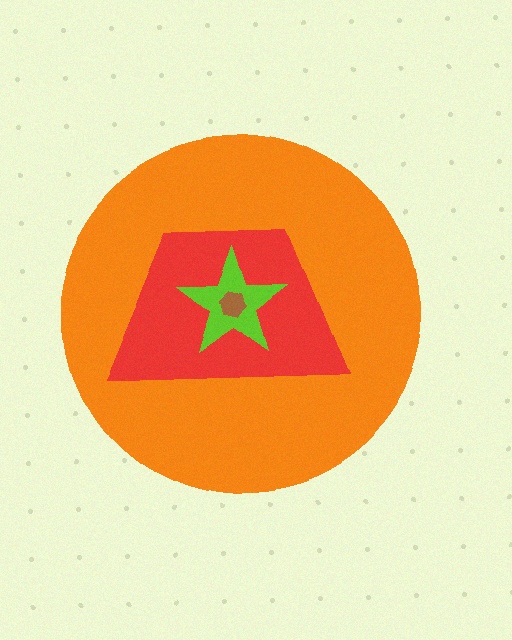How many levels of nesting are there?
4.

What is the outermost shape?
The orange circle.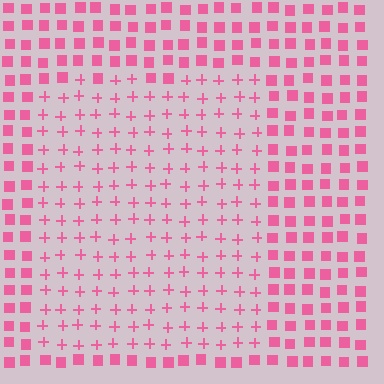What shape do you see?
I see a rectangle.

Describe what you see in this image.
The image is filled with small pink elements arranged in a uniform grid. A rectangle-shaped region contains plus signs, while the surrounding area contains squares. The boundary is defined purely by the change in element shape.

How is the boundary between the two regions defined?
The boundary is defined by a change in element shape: plus signs inside vs. squares outside. All elements share the same color and spacing.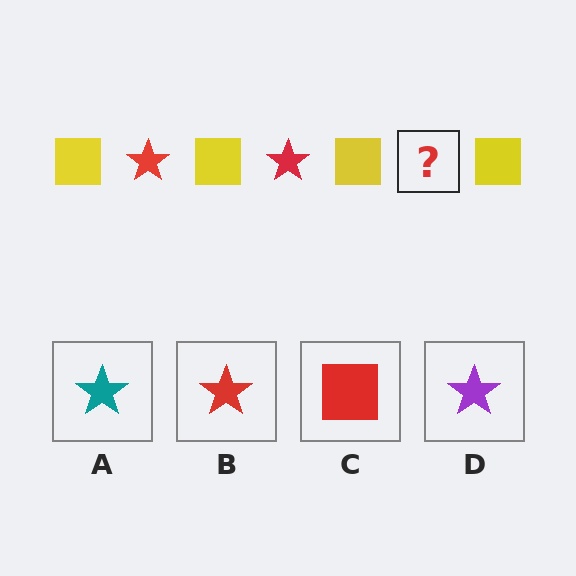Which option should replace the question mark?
Option B.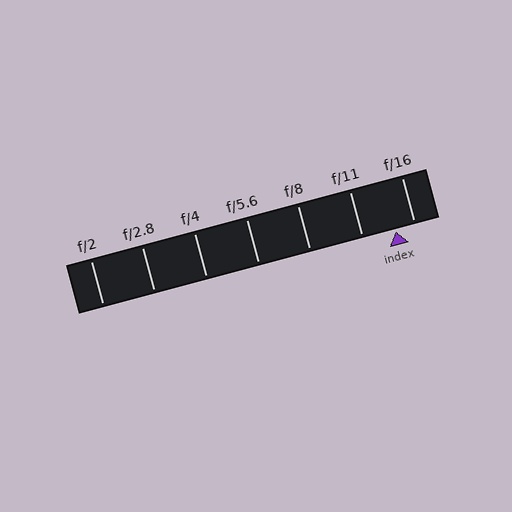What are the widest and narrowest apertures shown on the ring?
The widest aperture shown is f/2 and the narrowest is f/16.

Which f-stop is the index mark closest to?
The index mark is closest to f/16.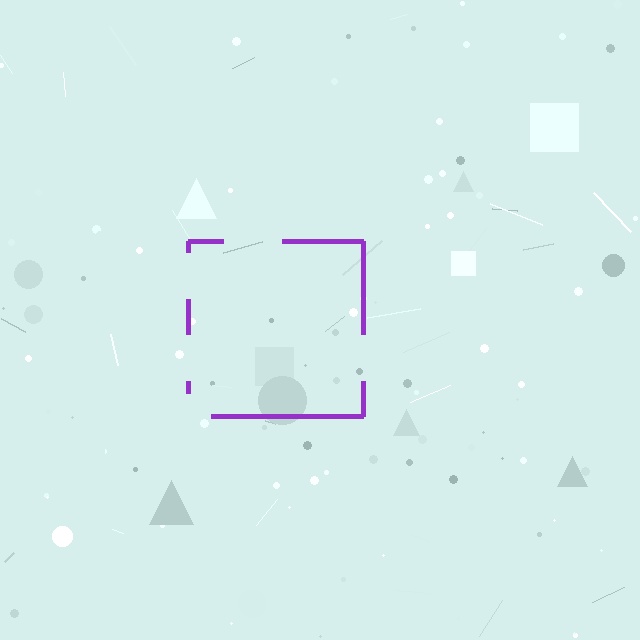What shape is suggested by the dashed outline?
The dashed outline suggests a square.